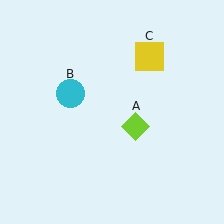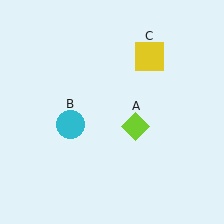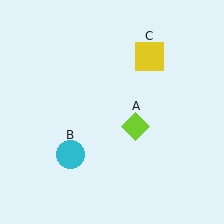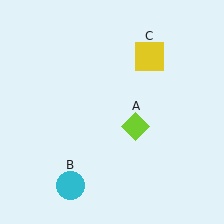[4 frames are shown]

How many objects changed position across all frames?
1 object changed position: cyan circle (object B).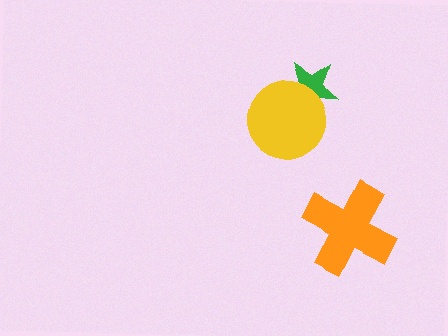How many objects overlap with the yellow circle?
1 object overlaps with the yellow circle.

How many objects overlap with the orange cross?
0 objects overlap with the orange cross.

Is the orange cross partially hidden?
No, no other shape covers it.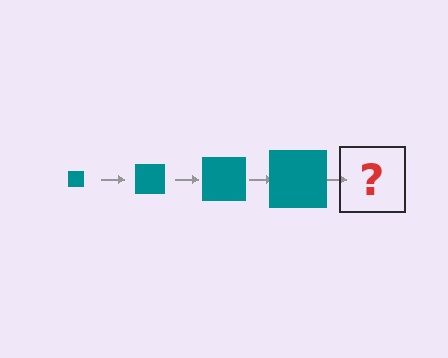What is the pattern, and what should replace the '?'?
The pattern is that the square gets progressively larger each step. The '?' should be a teal square, larger than the previous one.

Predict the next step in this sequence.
The next step is a teal square, larger than the previous one.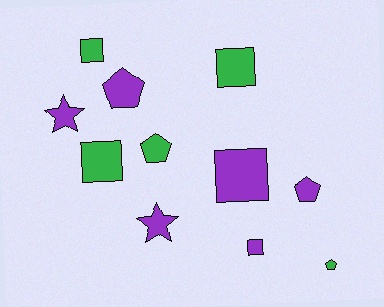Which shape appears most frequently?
Square, with 5 objects.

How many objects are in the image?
There are 11 objects.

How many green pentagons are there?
There are 2 green pentagons.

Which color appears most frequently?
Purple, with 6 objects.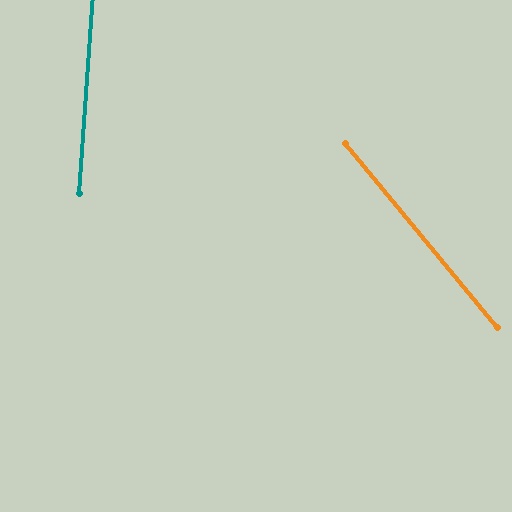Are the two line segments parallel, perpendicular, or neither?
Neither parallel nor perpendicular — they differ by about 44°.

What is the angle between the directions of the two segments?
Approximately 44 degrees.